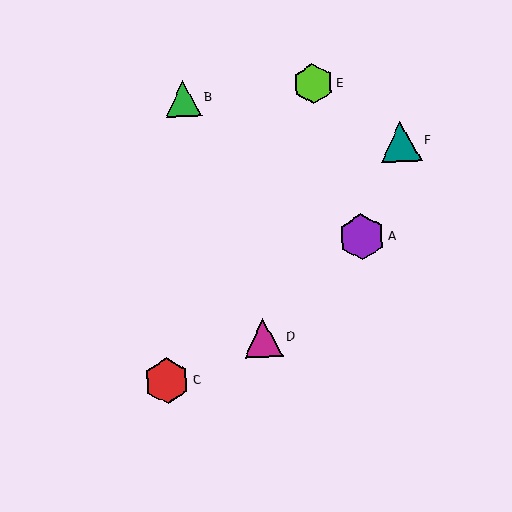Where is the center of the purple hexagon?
The center of the purple hexagon is at (362, 237).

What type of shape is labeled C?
Shape C is a red hexagon.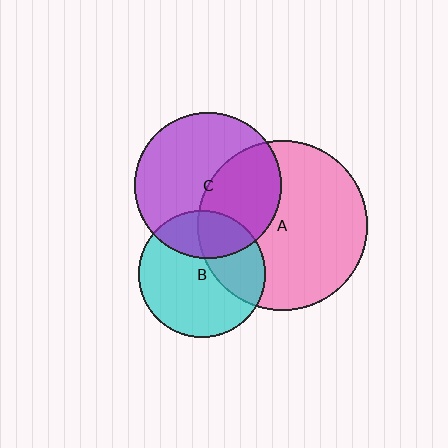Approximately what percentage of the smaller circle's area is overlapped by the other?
Approximately 35%.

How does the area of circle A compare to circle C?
Approximately 1.4 times.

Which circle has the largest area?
Circle A (pink).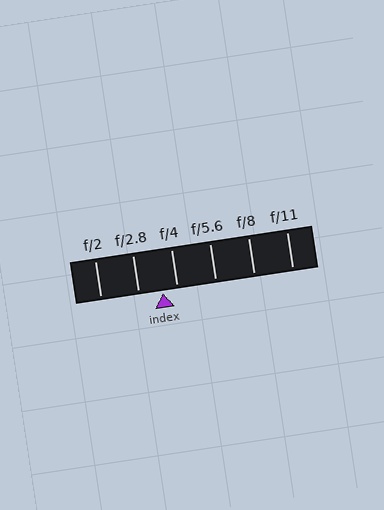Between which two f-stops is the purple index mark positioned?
The index mark is between f/2.8 and f/4.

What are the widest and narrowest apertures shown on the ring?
The widest aperture shown is f/2 and the narrowest is f/11.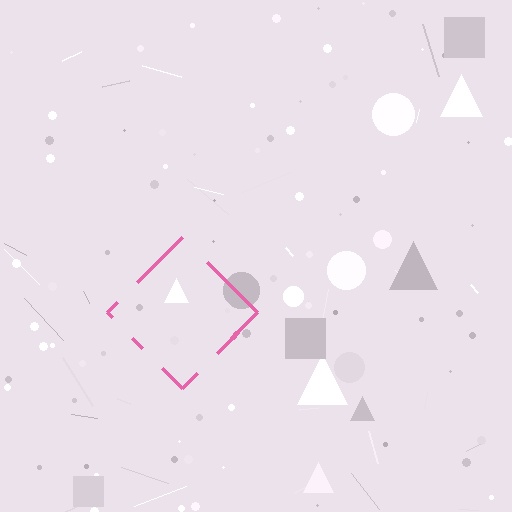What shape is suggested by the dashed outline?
The dashed outline suggests a diamond.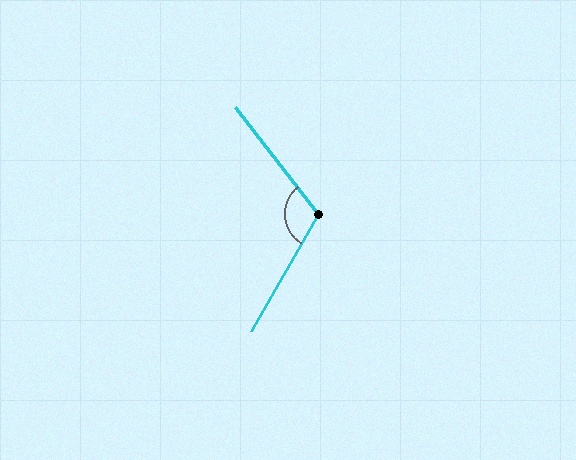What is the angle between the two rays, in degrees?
Approximately 113 degrees.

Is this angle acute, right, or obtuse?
It is obtuse.